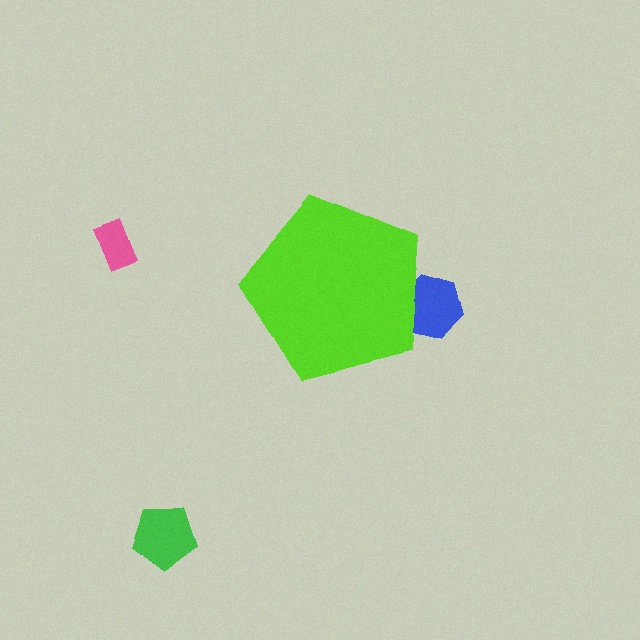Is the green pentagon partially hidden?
No, the green pentagon is fully visible.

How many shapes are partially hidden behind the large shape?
1 shape is partially hidden.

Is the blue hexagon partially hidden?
Yes, the blue hexagon is partially hidden behind the lime pentagon.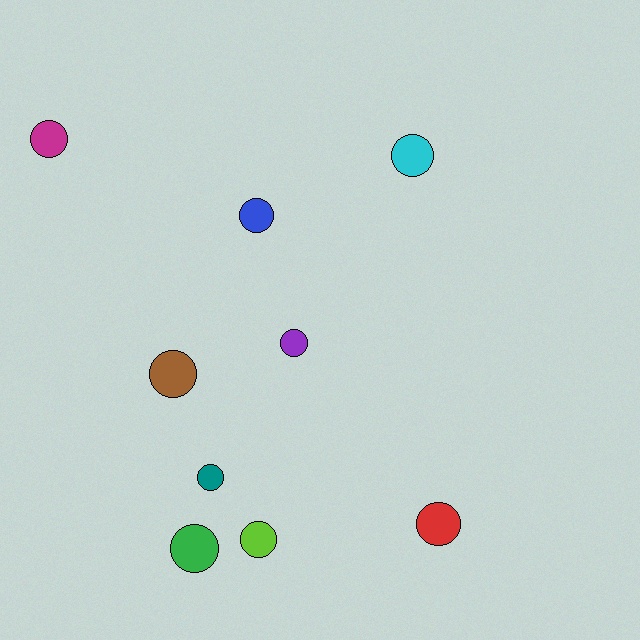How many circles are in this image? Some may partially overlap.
There are 9 circles.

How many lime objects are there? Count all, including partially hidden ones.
There is 1 lime object.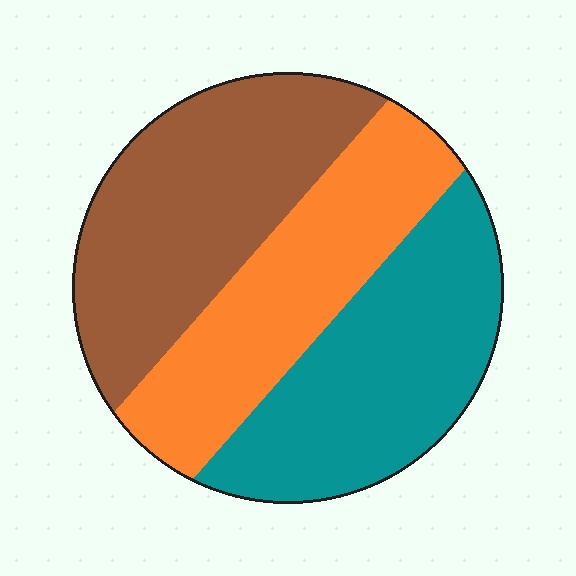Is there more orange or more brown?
Brown.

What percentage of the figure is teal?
Teal covers 34% of the figure.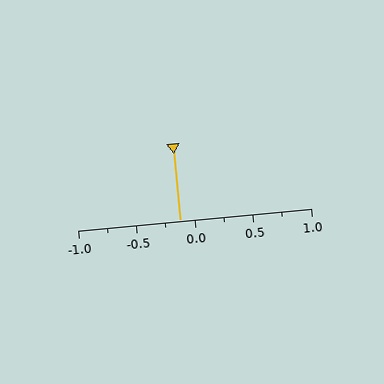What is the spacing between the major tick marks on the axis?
The major ticks are spaced 0.5 apart.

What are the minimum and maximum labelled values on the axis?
The axis runs from -1.0 to 1.0.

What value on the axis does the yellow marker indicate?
The marker indicates approximately -0.12.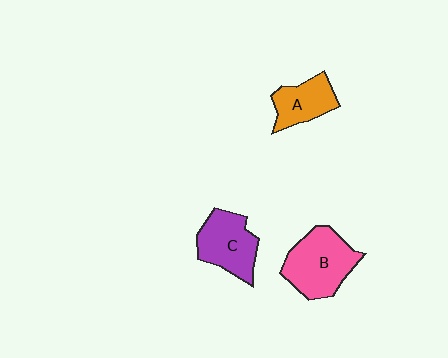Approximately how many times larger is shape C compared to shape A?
Approximately 1.3 times.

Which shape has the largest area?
Shape B (pink).